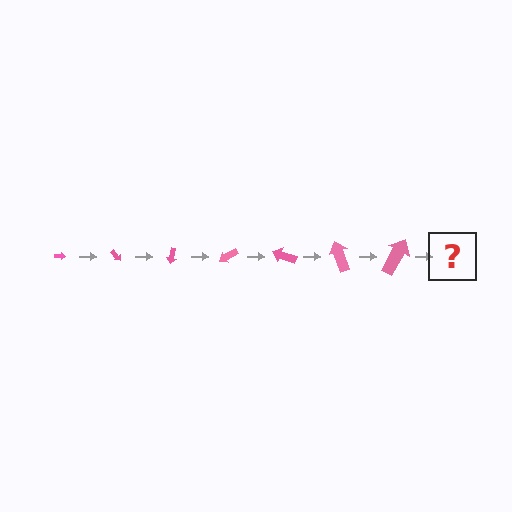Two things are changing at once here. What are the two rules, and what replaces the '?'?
The two rules are that the arrow grows larger each step and it rotates 50 degrees each step. The '?' should be an arrow, larger than the previous one and rotated 350 degrees from the start.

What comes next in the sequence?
The next element should be an arrow, larger than the previous one and rotated 350 degrees from the start.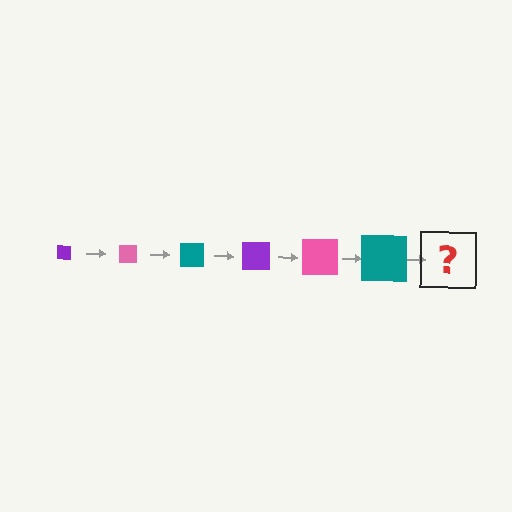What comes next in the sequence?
The next element should be a purple square, larger than the previous one.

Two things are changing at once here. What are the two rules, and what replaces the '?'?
The two rules are that the square grows larger each step and the color cycles through purple, pink, and teal. The '?' should be a purple square, larger than the previous one.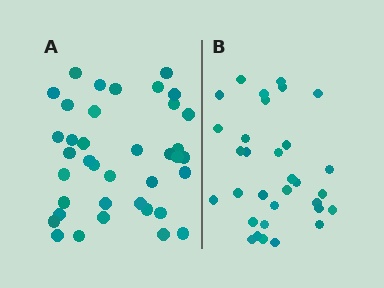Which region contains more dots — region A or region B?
Region A (the left region) has more dots.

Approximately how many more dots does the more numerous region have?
Region A has about 6 more dots than region B.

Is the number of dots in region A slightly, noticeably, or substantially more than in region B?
Region A has only slightly more — the two regions are fairly close. The ratio is roughly 1.2 to 1.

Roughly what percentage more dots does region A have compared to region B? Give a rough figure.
About 20% more.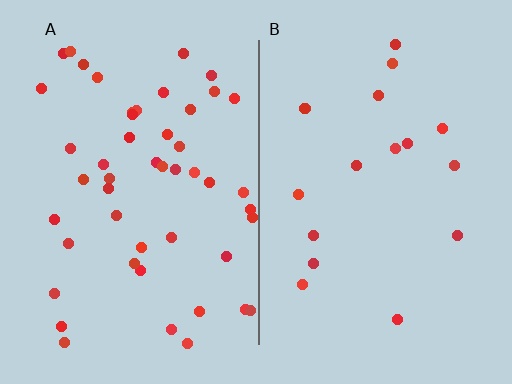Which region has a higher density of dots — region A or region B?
A (the left).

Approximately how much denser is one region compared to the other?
Approximately 2.8× — region A over region B.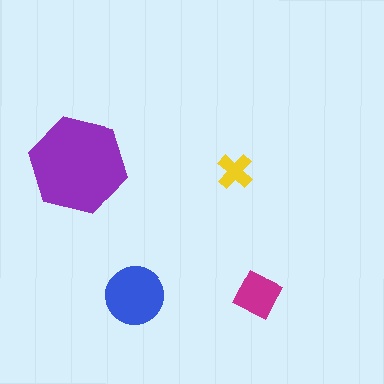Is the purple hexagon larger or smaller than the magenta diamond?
Larger.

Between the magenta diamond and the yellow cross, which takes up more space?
The magenta diamond.